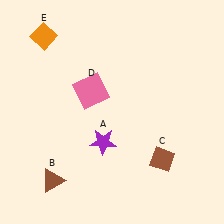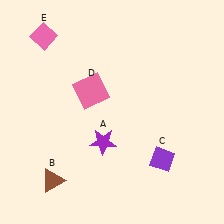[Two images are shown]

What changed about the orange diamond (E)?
In Image 1, E is orange. In Image 2, it changed to pink.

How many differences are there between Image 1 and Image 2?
There are 2 differences between the two images.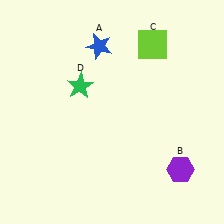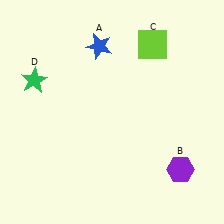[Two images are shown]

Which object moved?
The green star (D) moved left.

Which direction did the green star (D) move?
The green star (D) moved left.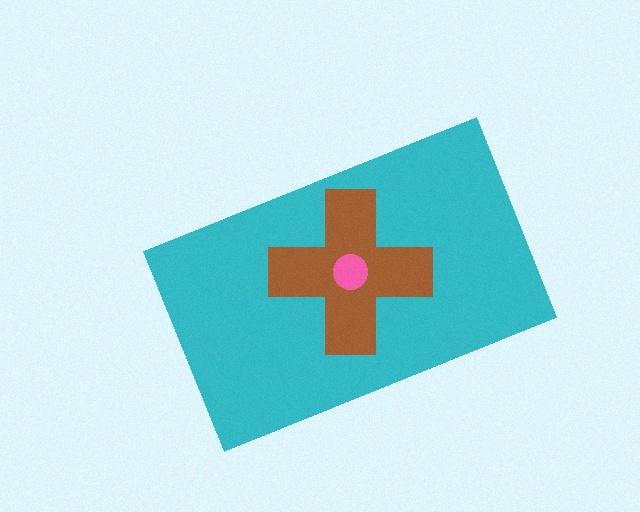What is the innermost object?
The pink circle.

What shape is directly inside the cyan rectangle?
The brown cross.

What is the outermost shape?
The cyan rectangle.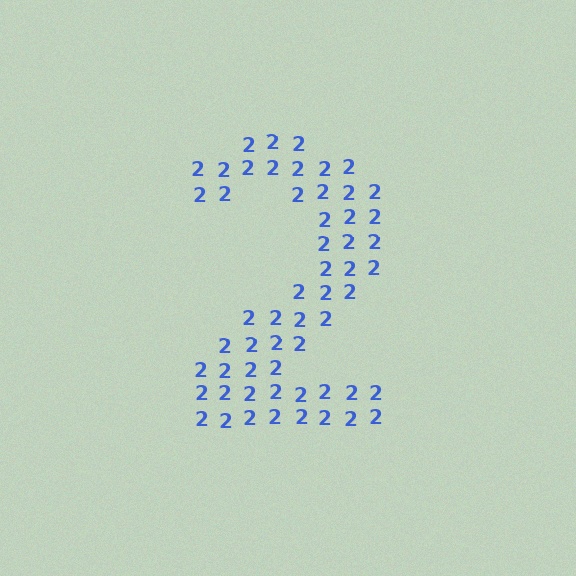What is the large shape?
The large shape is the digit 2.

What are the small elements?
The small elements are digit 2's.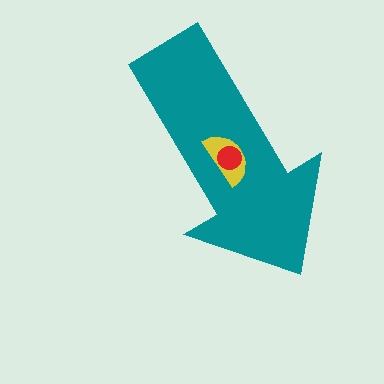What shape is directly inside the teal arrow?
The yellow semicircle.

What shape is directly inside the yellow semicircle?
The red circle.